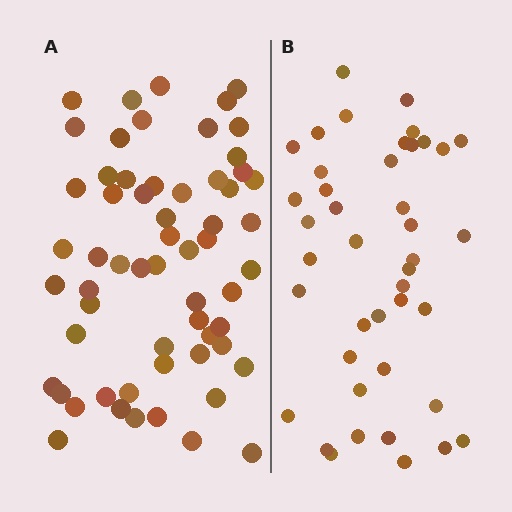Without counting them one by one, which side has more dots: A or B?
Region A (the left region) has more dots.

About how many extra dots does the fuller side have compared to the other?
Region A has approximately 20 more dots than region B.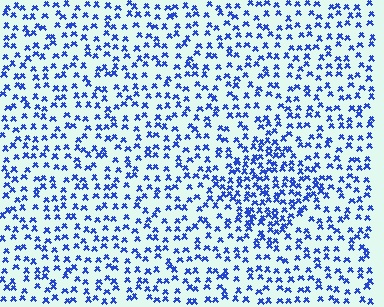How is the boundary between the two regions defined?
The boundary is defined by a change in element density (approximately 1.8x ratio). All elements are the same color, size, and shape.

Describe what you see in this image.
The image contains small blue elements arranged at two different densities. A diamond-shaped region is visible where the elements are more densely packed than the surrounding area.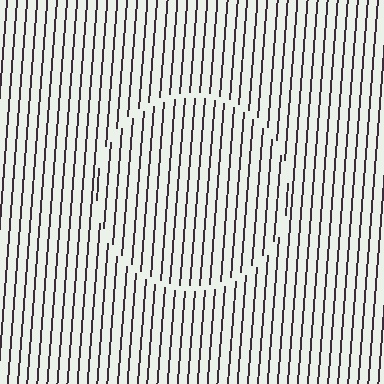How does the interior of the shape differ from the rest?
The interior of the shape contains the same grating, shifted by half a period — the contour is defined by the phase discontinuity where line-ends from the inner and outer gratings abut.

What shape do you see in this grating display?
An illusory circle. The interior of the shape contains the same grating, shifted by half a period — the contour is defined by the phase discontinuity where line-ends from the inner and outer gratings abut.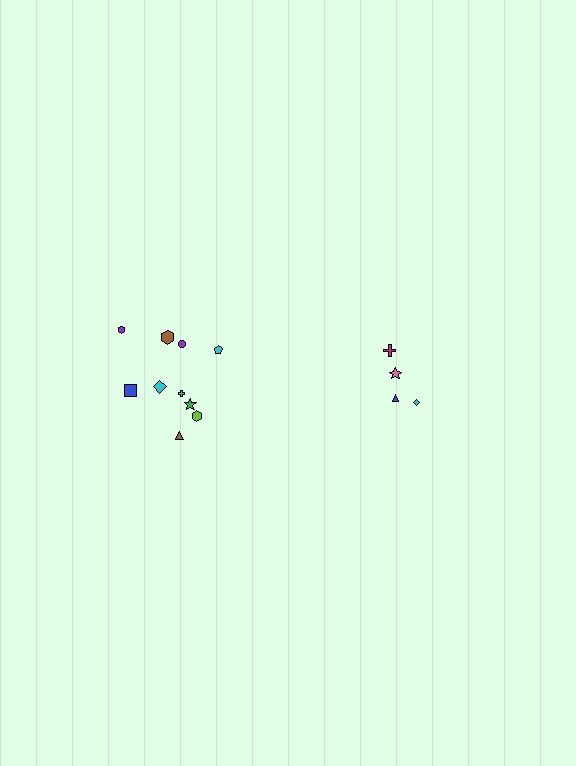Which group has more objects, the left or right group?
The left group.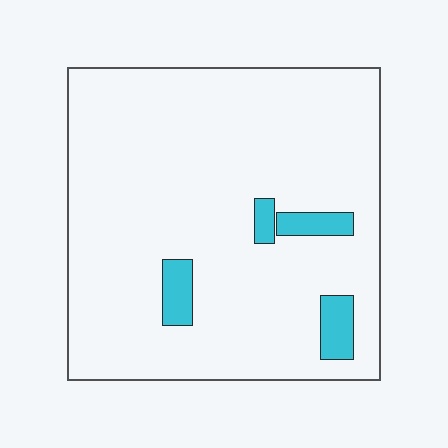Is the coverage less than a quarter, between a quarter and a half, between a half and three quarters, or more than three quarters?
Less than a quarter.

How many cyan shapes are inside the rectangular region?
4.